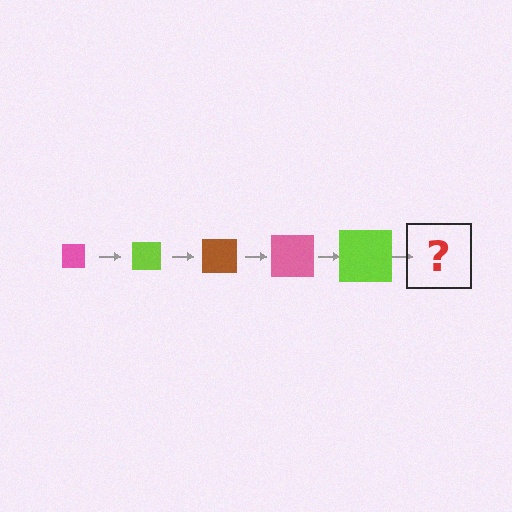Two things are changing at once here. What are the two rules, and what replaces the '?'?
The two rules are that the square grows larger each step and the color cycles through pink, lime, and brown. The '?' should be a brown square, larger than the previous one.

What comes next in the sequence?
The next element should be a brown square, larger than the previous one.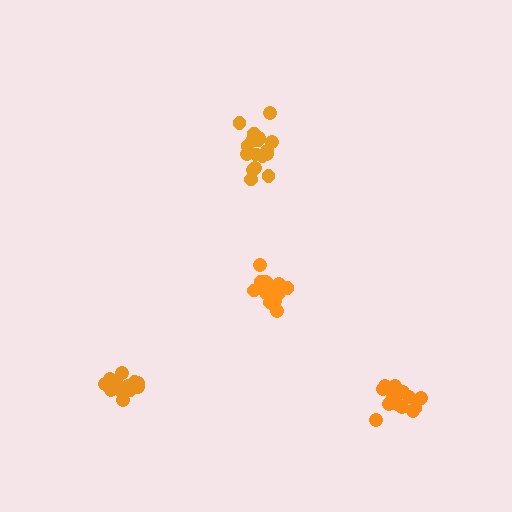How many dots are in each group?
Group 1: 17 dots, Group 2: 17 dots, Group 3: 16 dots, Group 4: 15 dots (65 total).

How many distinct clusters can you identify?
There are 4 distinct clusters.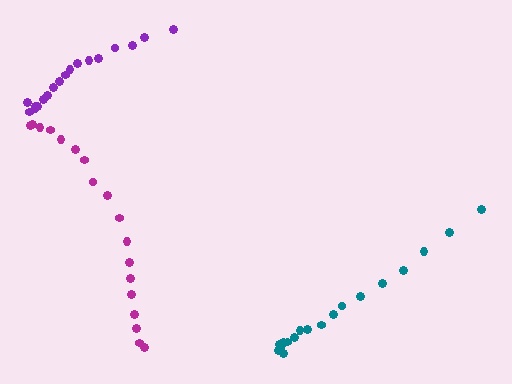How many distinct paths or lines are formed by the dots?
There are 3 distinct paths.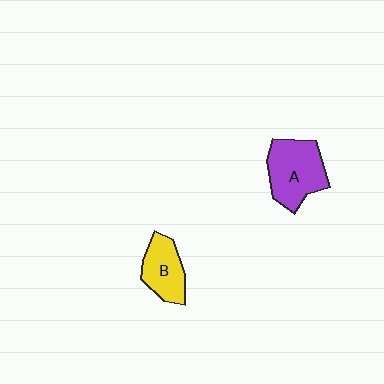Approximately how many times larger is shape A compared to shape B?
Approximately 1.4 times.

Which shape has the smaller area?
Shape B (yellow).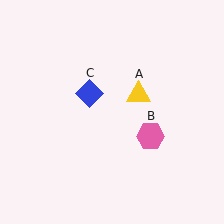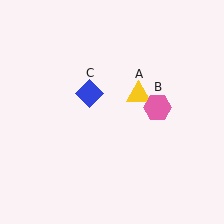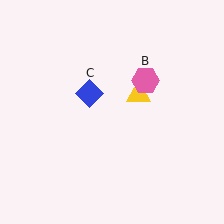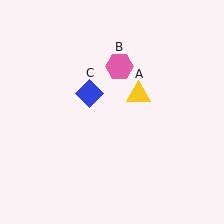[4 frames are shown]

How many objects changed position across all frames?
1 object changed position: pink hexagon (object B).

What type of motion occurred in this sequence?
The pink hexagon (object B) rotated counterclockwise around the center of the scene.